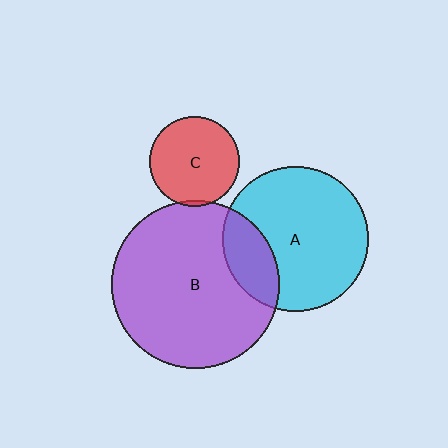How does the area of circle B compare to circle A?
Approximately 1.3 times.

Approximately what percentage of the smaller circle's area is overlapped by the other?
Approximately 20%.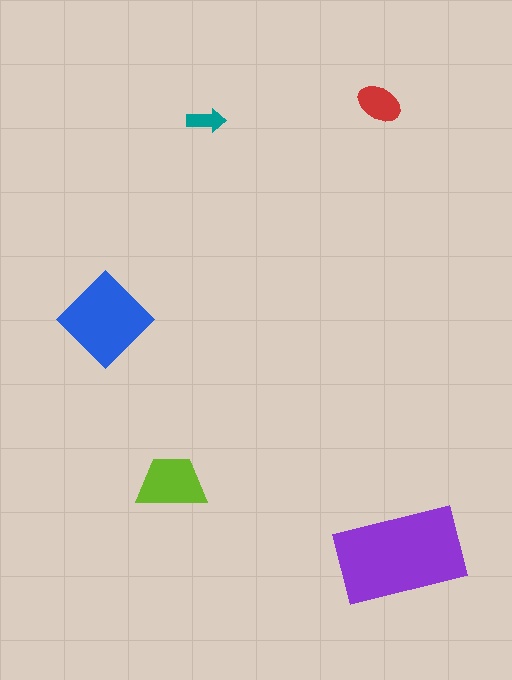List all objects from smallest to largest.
The teal arrow, the red ellipse, the lime trapezoid, the blue diamond, the purple rectangle.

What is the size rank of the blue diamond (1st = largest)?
2nd.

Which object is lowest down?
The purple rectangle is bottommost.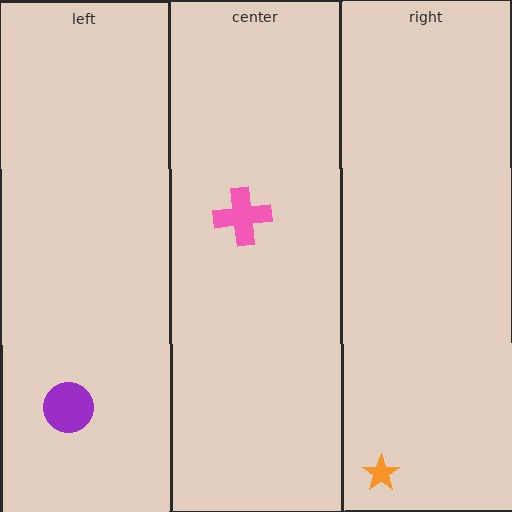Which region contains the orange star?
The right region.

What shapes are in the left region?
The purple circle.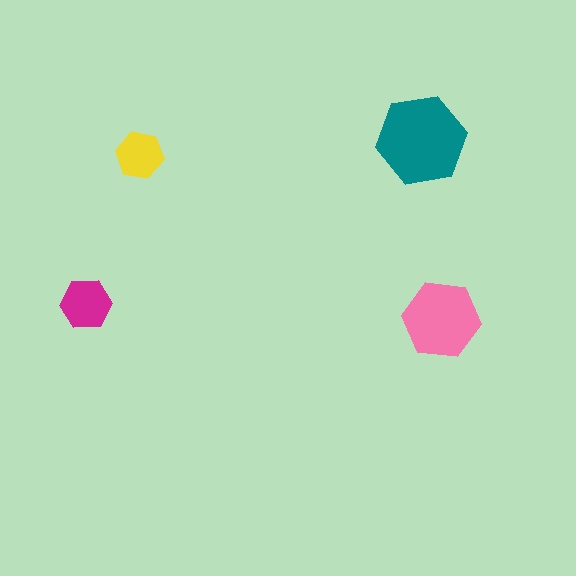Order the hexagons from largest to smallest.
the teal one, the pink one, the magenta one, the yellow one.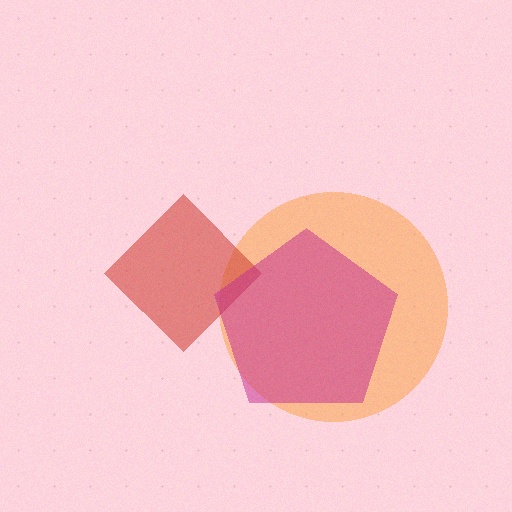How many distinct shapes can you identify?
There are 3 distinct shapes: an orange circle, a red diamond, a magenta pentagon.